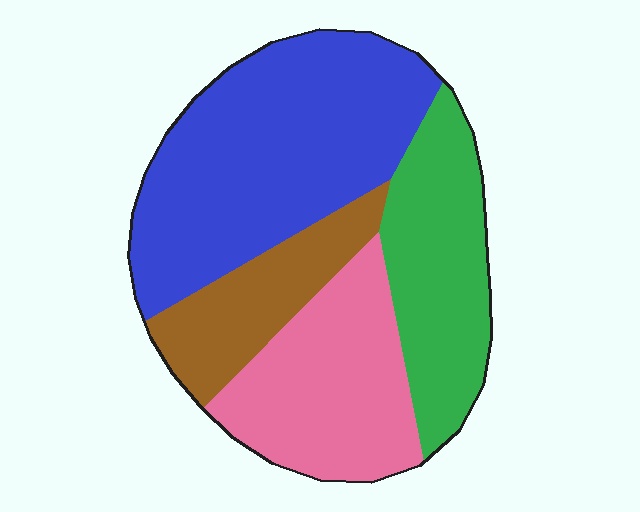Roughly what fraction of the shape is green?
Green covers about 20% of the shape.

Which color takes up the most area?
Blue, at roughly 40%.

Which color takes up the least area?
Brown, at roughly 15%.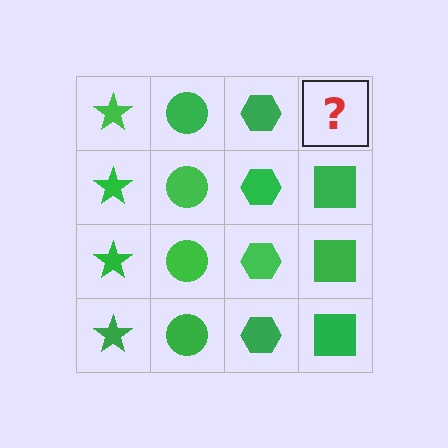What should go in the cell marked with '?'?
The missing cell should contain a green square.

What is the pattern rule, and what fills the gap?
The rule is that each column has a consistent shape. The gap should be filled with a green square.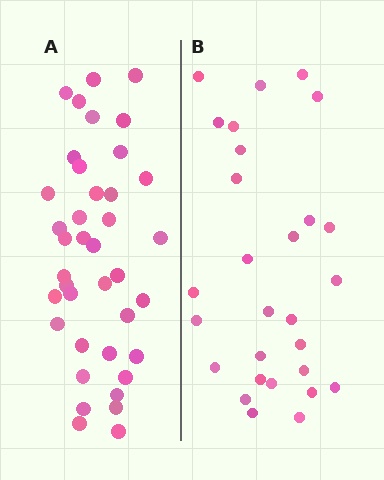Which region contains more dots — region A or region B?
Region A (the left region) has more dots.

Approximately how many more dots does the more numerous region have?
Region A has roughly 12 or so more dots than region B.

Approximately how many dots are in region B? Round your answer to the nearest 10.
About 30 dots. (The exact count is 28, which rounds to 30.)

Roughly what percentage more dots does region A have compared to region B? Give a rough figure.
About 40% more.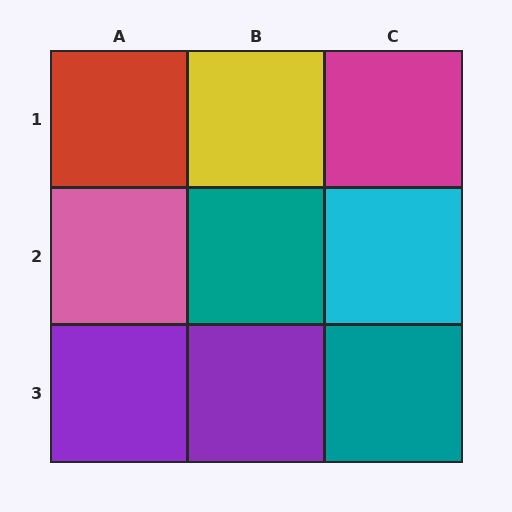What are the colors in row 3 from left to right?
Purple, purple, teal.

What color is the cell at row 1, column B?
Yellow.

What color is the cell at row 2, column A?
Pink.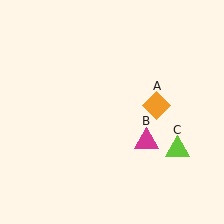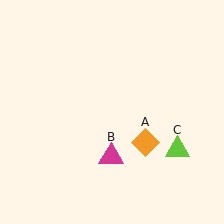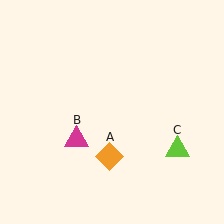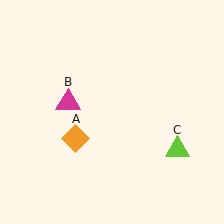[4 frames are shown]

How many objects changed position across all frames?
2 objects changed position: orange diamond (object A), magenta triangle (object B).